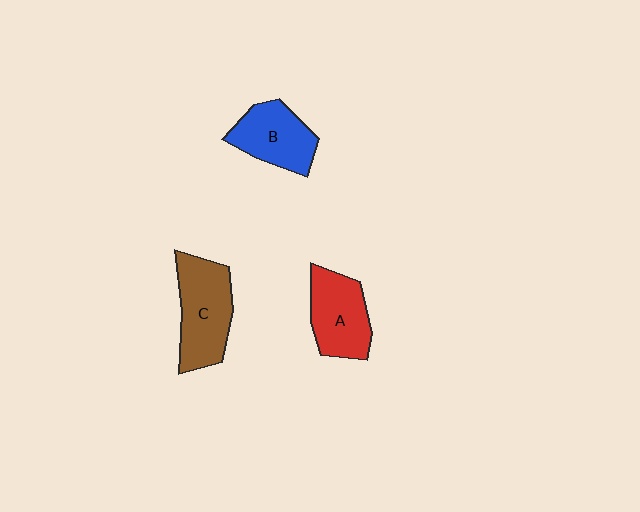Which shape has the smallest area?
Shape B (blue).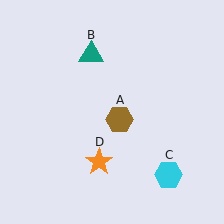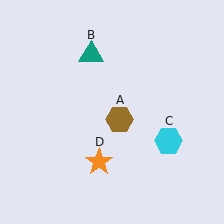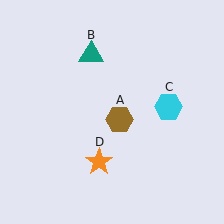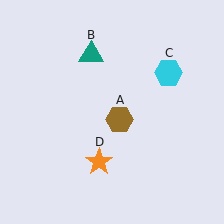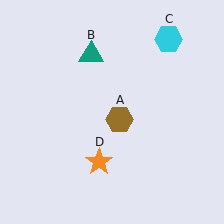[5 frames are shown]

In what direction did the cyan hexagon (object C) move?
The cyan hexagon (object C) moved up.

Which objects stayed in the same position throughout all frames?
Brown hexagon (object A) and teal triangle (object B) and orange star (object D) remained stationary.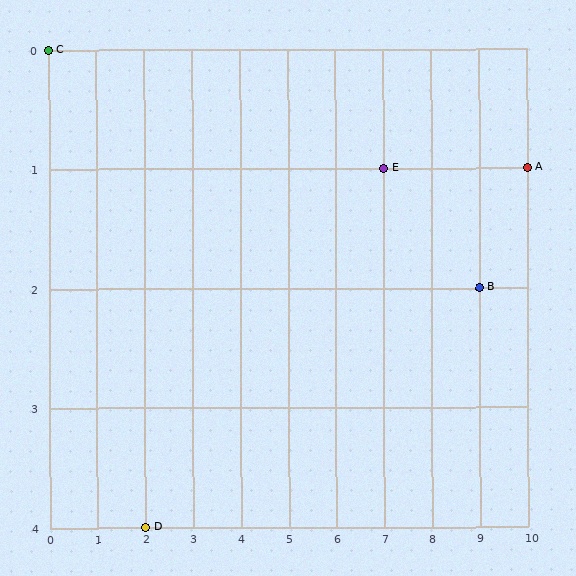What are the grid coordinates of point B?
Point B is at grid coordinates (9, 2).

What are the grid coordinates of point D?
Point D is at grid coordinates (2, 4).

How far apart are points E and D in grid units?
Points E and D are 5 columns and 3 rows apart (about 5.8 grid units diagonally).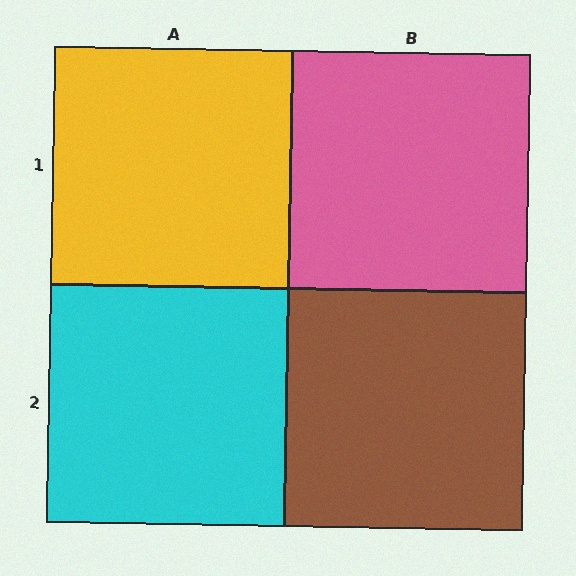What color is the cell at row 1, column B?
Pink.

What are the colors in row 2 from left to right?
Cyan, brown.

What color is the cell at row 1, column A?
Yellow.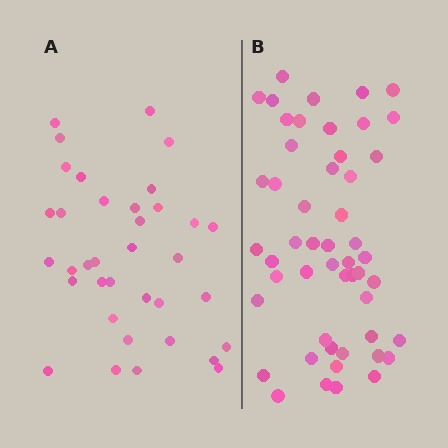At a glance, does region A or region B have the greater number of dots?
Region B (the right region) has more dots.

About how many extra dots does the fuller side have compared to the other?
Region B has approximately 15 more dots than region A.